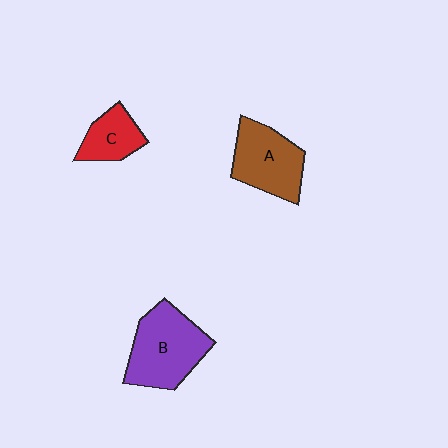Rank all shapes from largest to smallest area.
From largest to smallest: B (purple), A (brown), C (red).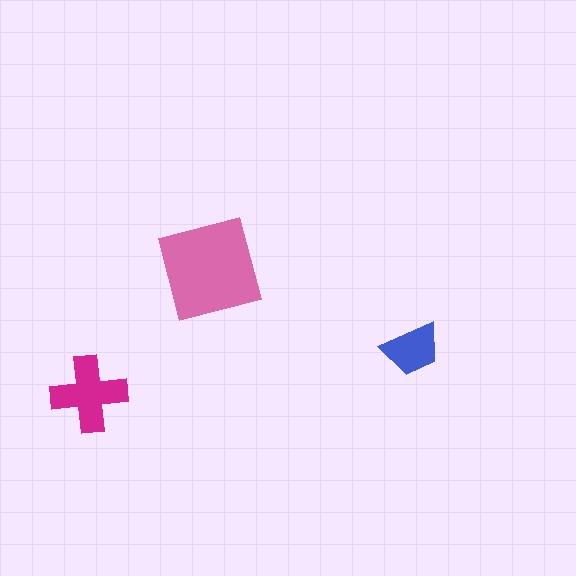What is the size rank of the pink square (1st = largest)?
1st.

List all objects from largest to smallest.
The pink square, the magenta cross, the blue trapezoid.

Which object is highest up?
The pink square is topmost.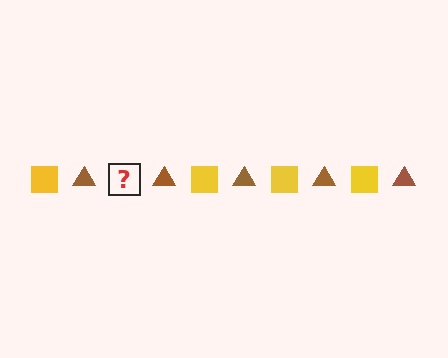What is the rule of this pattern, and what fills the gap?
The rule is that the pattern alternates between yellow square and brown triangle. The gap should be filled with a yellow square.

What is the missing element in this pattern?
The missing element is a yellow square.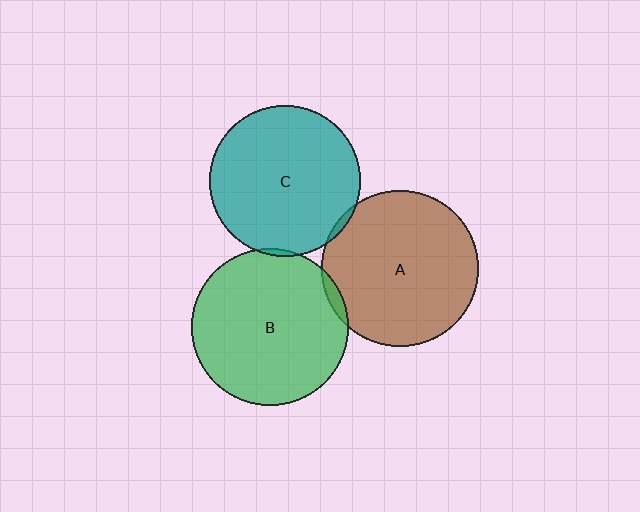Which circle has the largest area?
Circle B (green).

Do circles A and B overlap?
Yes.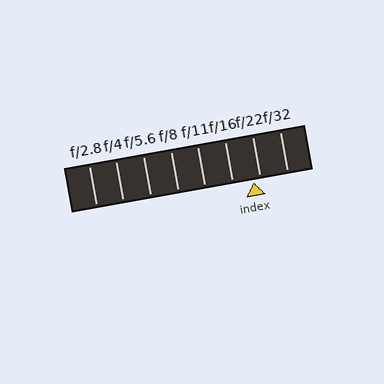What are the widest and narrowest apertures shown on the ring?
The widest aperture shown is f/2.8 and the narrowest is f/32.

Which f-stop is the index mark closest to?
The index mark is closest to f/22.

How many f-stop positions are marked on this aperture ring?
There are 8 f-stop positions marked.